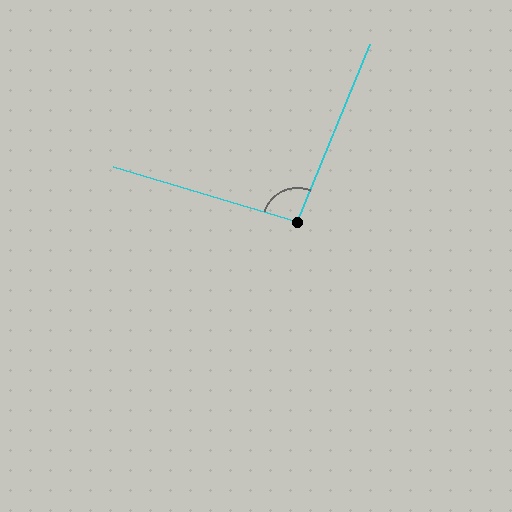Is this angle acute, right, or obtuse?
It is obtuse.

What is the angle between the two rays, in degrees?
Approximately 96 degrees.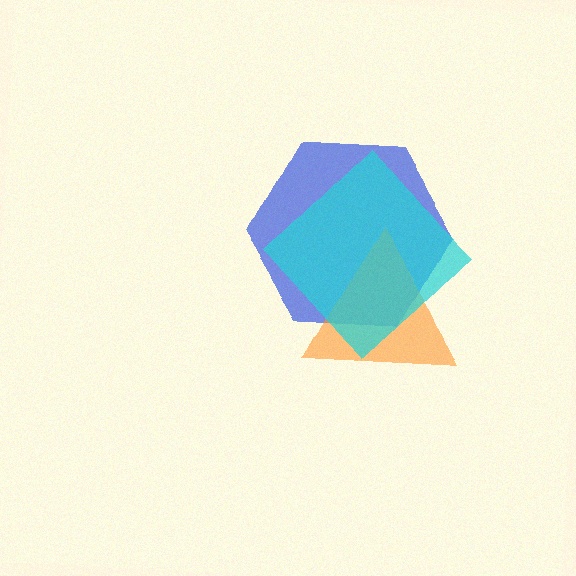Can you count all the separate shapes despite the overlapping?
Yes, there are 3 separate shapes.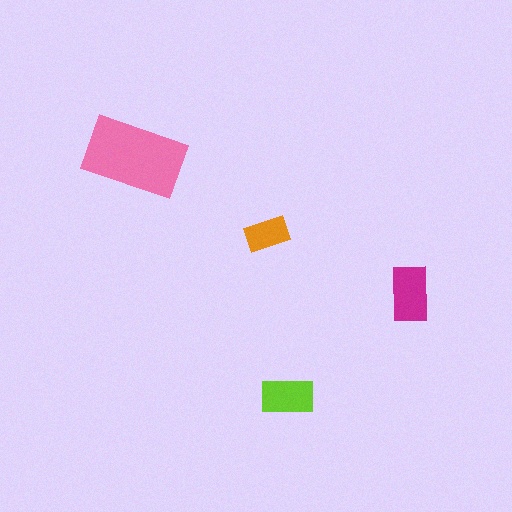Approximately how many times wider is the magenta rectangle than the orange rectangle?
About 1.5 times wider.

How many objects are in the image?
There are 4 objects in the image.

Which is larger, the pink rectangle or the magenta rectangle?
The pink one.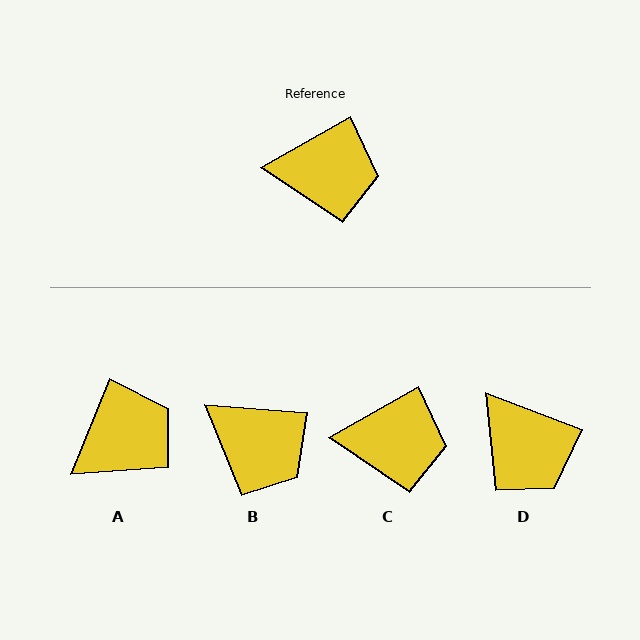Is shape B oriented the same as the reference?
No, it is off by about 33 degrees.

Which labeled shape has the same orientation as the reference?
C.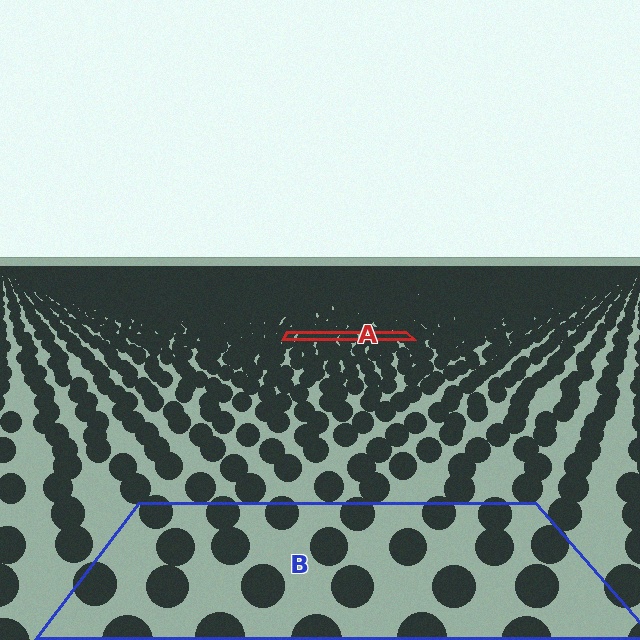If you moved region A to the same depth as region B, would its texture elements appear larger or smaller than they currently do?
They would appear larger. At a closer depth, the same texture elements are projected at a bigger on-screen size.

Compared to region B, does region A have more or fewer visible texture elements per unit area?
Region A has more texture elements per unit area — they are packed more densely because it is farther away.